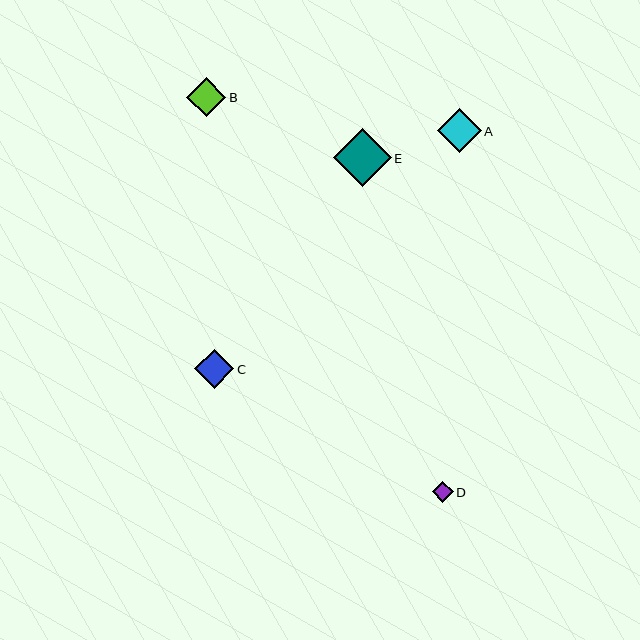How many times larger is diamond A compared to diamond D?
Diamond A is approximately 2.1 times the size of diamond D.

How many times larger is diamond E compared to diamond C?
Diamond E is approximately 1.5 times the size of diamond C.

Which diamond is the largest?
Diamond E is the largest with a size of approximately 58 pixels.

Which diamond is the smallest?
Diamond D is the smallest with a size of approximately 21 pixels.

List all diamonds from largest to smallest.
From largest to smallest: E, A, B, C, D.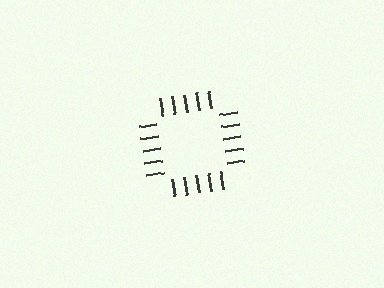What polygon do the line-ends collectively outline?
An illusory square — the line segments terminate on its edges but no continuous stroke is drawn.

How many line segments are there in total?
20 — 5 along each of the 4 edges.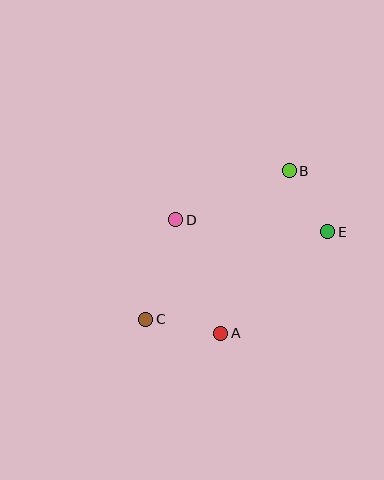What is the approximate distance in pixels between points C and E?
The distance between C and E is approximately 202 pixels.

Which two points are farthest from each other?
Points B and C are farthest from each other.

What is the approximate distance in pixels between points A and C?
The distance between A and C is approximately 76 pixels.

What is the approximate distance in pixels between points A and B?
The distance between A and B is approximately 176 pixels.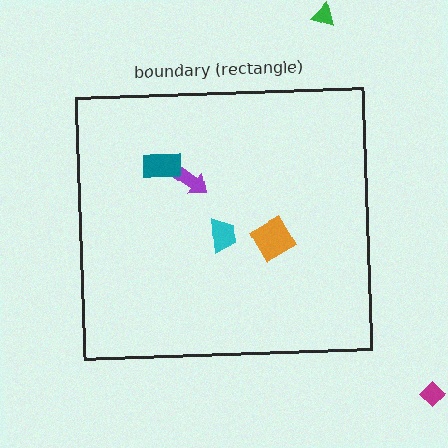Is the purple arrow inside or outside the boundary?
Inside.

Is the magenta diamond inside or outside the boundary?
Outside.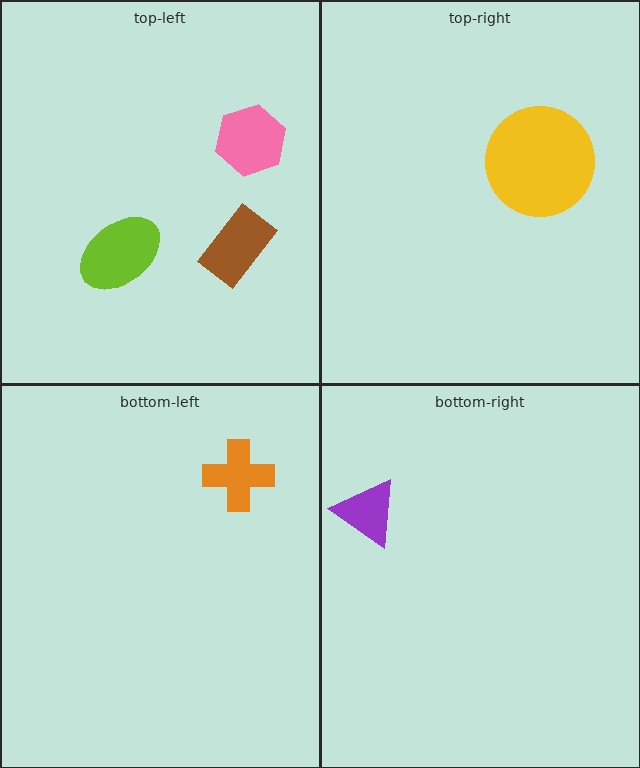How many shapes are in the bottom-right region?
1.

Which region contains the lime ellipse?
The top-left region.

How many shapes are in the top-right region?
1.